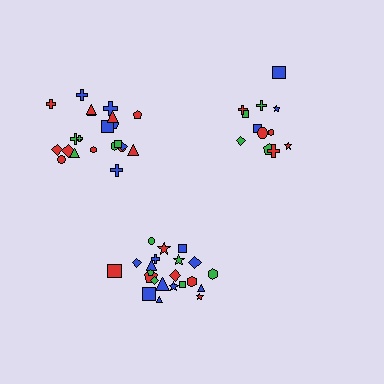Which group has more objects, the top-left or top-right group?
The top-left group.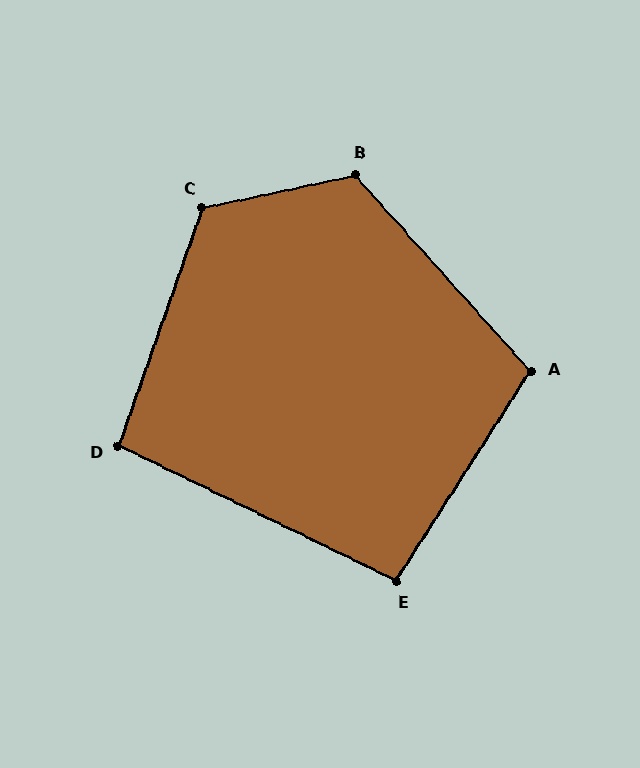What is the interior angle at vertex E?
Approximately 97 degrees (obtuse).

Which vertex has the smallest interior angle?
D, at approximately 96 degrees.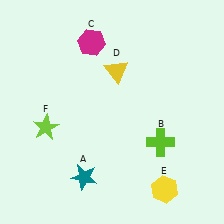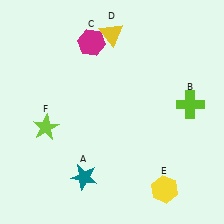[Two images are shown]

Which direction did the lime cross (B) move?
The lime cross (B) moved up.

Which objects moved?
The objects that moved are: the lime cross (B), the yellow triangle (D).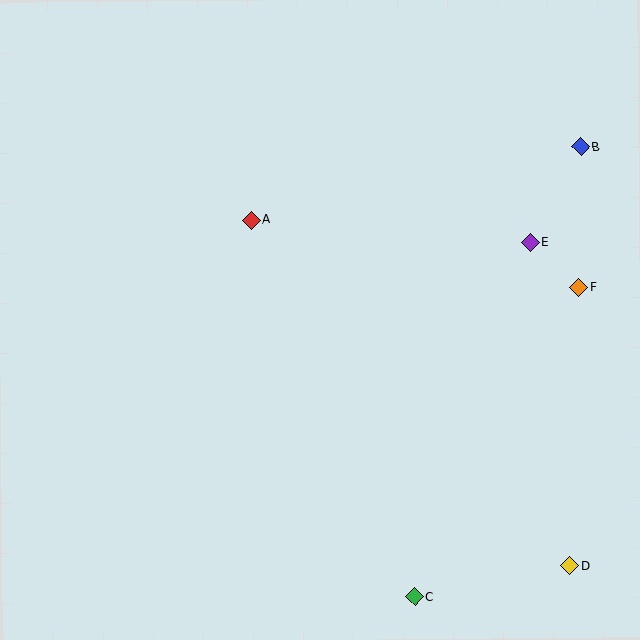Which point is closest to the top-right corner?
Point B is closest to the top-right corner.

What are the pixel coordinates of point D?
Point D is at (570, 566).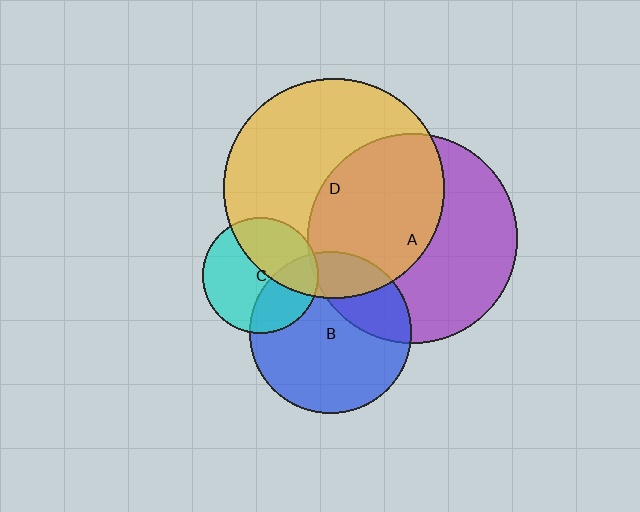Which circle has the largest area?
Circle D (yellow).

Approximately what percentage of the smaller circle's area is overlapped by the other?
Approximately 30%.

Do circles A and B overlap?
Yes.